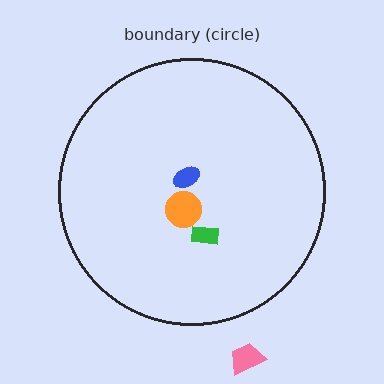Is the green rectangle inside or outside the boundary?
Inside.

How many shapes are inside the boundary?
3 inside, 1 outside.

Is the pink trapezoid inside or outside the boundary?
Outside.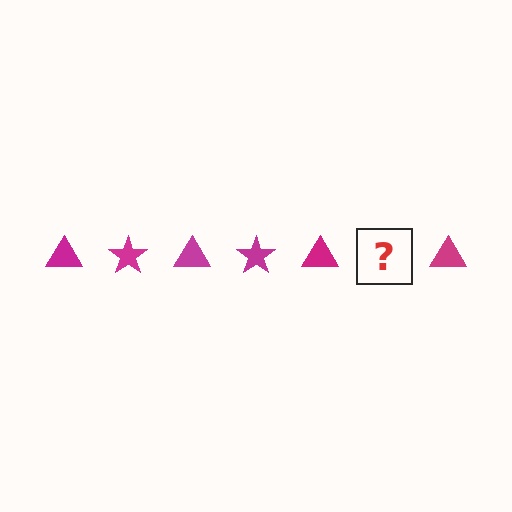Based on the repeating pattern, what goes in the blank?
The blank should be a magenta star.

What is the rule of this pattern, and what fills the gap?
The rule is that the pattern cycles through triangle, star shapes in magenta. The gap should be filled with a magenta star.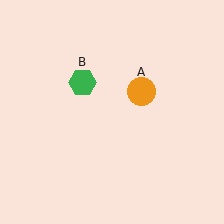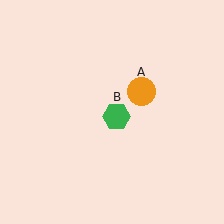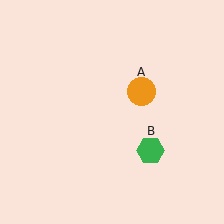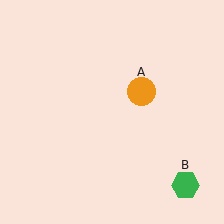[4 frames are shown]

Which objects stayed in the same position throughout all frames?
Orange circle (object A) remained stationary.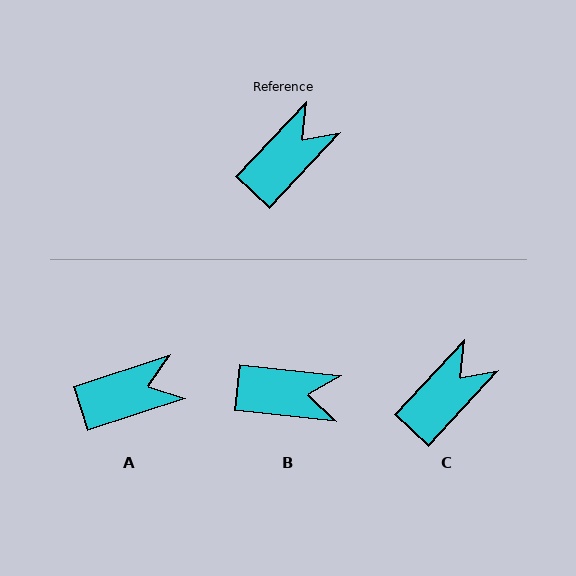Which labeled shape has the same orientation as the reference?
C.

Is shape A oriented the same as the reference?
No, it is off by about 29 degrees.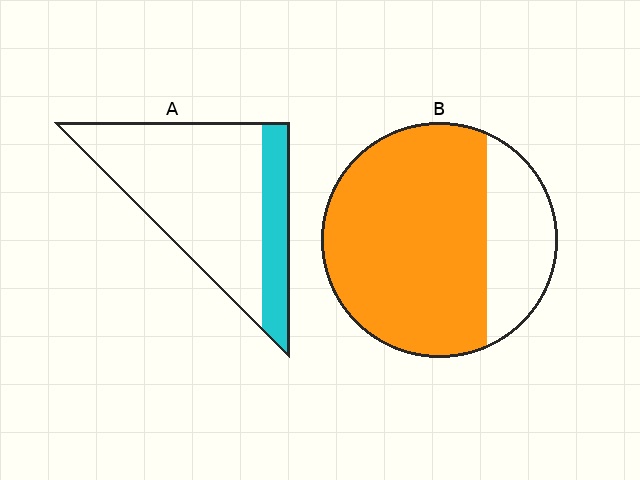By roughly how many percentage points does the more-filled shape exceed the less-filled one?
By roughly 55 percentage points (B over A).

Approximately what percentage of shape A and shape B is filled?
A is approximately 20% and B is approximately 75%.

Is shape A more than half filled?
No.